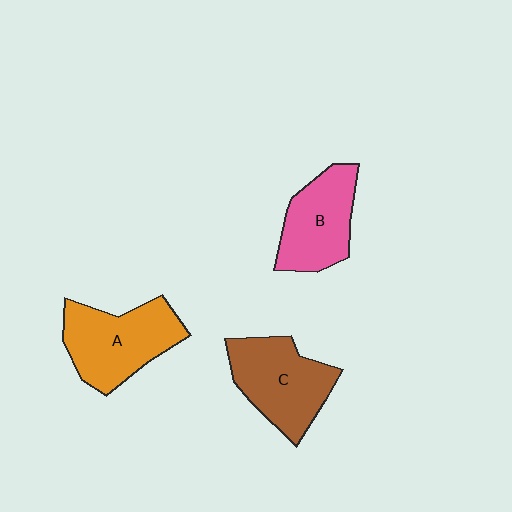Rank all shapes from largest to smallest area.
From largest to smallest: A (orange), C (brown), B (pink).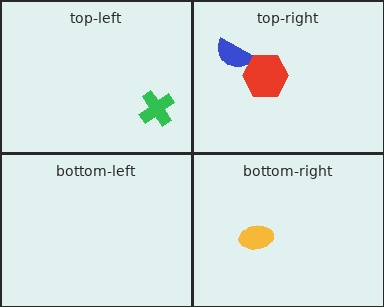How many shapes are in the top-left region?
1.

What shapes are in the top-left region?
The green cross.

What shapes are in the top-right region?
The blue semicircle, the red hexagon.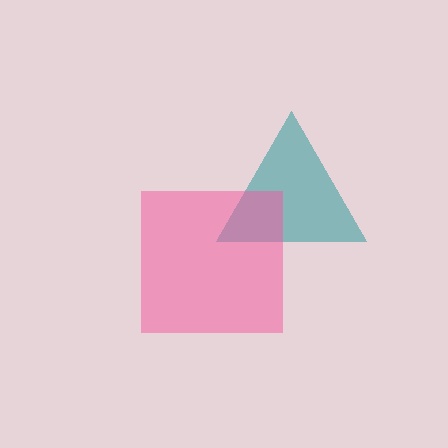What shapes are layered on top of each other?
The layered shapes are: a teal triangle, a pink square.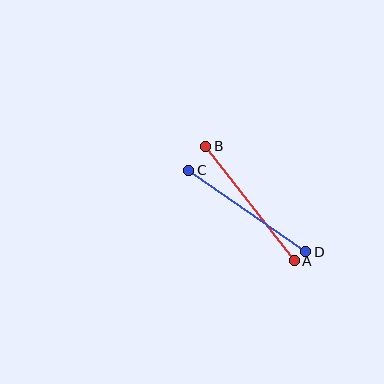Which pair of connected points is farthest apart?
Points A and B are farthest apart.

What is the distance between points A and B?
The distance is approximately 145 pixels.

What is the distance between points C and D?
The distance is approximately 143 pixels.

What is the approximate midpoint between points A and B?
The midpoint is at approximately (250, 204) pixels.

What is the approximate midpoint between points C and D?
The midpoint is at approximately (247, 211) pixels.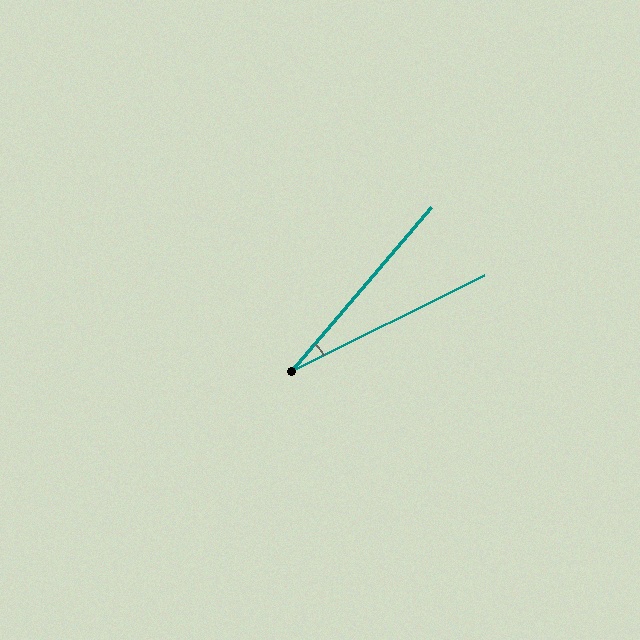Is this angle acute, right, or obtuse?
It is acute.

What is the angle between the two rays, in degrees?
Approximately 23 degrees.